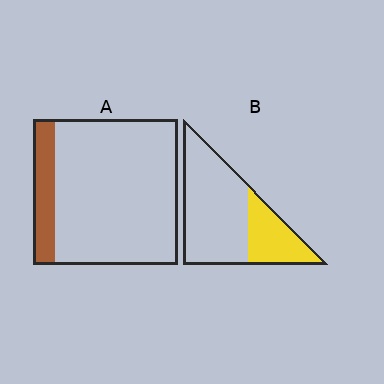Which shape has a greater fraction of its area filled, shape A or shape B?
Shape B.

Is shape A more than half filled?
No.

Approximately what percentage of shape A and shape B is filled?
A is approximately 15% and B is approximately 30%.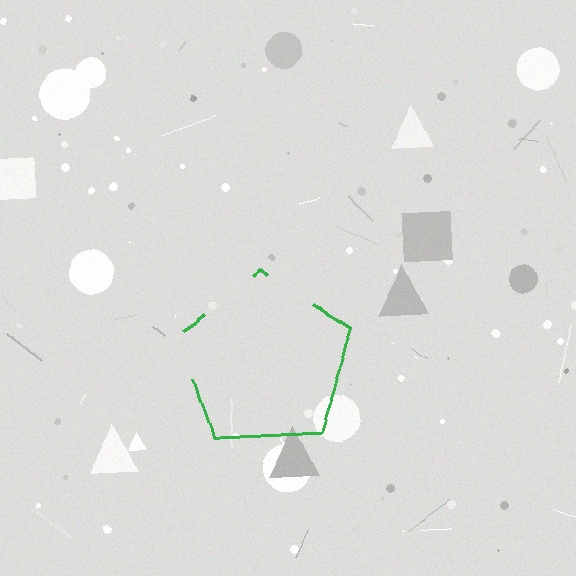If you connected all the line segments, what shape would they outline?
They would outline a pentagon.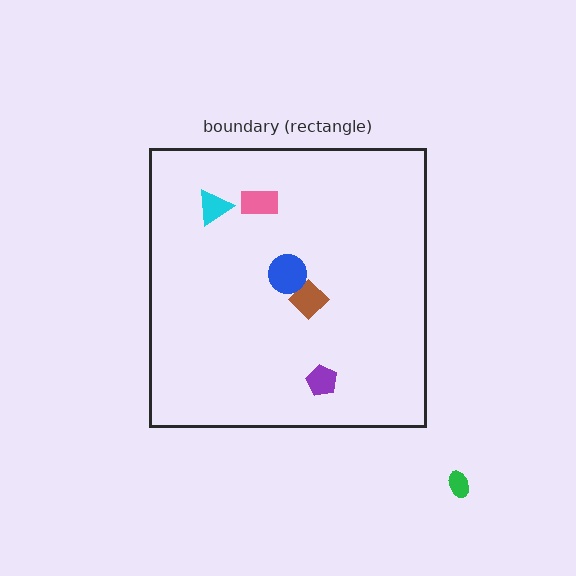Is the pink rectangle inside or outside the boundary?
Inside.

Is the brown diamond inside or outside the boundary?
Inside.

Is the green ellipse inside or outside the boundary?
Outside.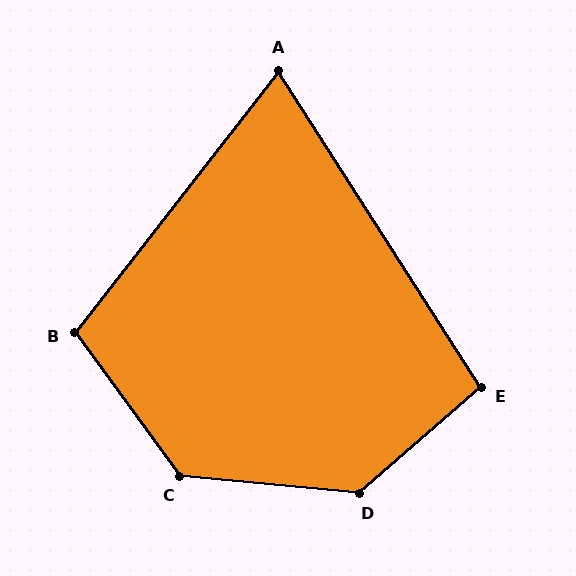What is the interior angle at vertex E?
Approximately 98 degrees (obtuse).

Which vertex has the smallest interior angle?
A, at approximately 71 degrees.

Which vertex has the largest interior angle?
D, at approximately 134 degrees.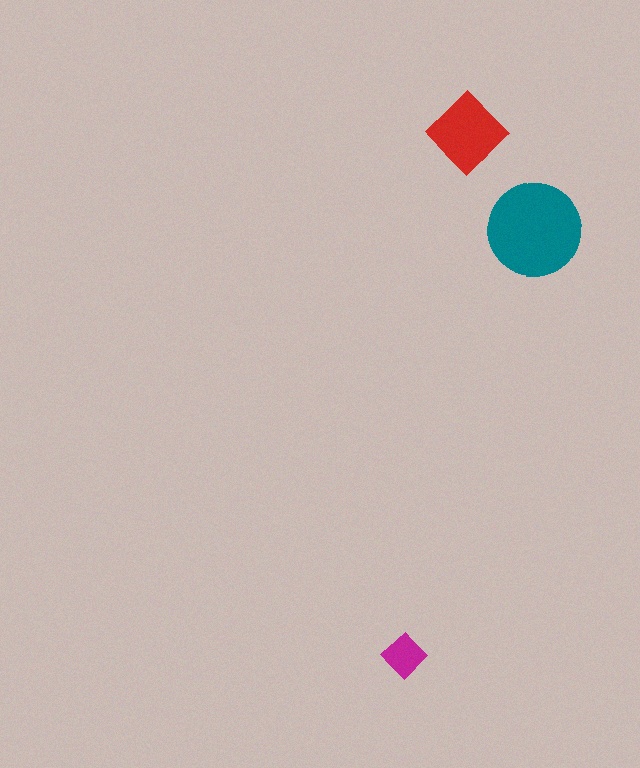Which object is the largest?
The teal circle.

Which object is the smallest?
The magenta diamond.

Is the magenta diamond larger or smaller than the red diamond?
Smaller.